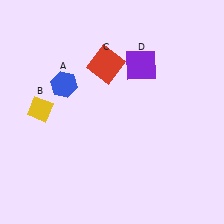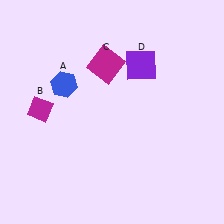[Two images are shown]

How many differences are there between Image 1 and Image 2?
There are 2 differences between the two images.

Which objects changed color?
B changed from yellow to magenta. C changed from red to magenta.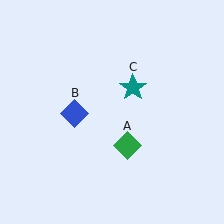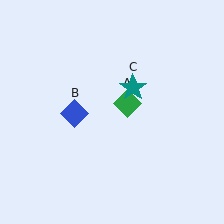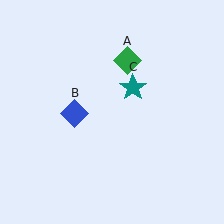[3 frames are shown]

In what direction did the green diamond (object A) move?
The green diamond (object A) moved up.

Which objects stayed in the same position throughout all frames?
Blue diamond (object B) and teal star (object C) remained stationary.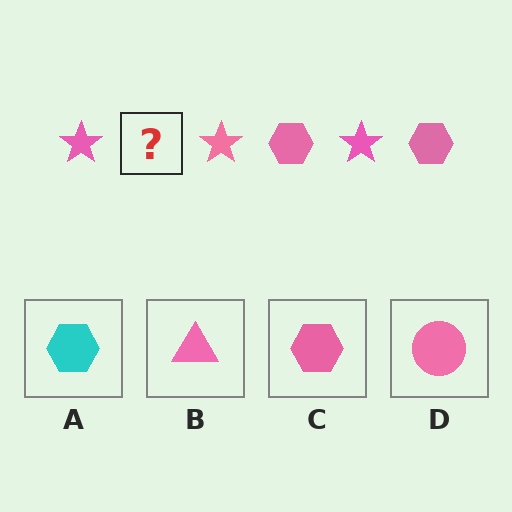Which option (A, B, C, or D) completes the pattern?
C.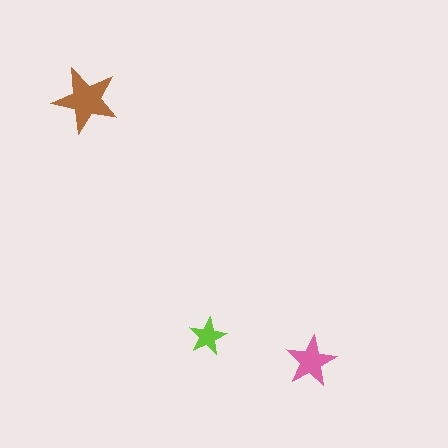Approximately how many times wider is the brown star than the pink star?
About 1.5 times wider.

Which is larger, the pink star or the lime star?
The pink one.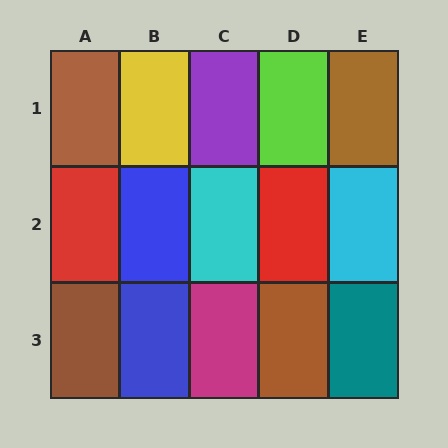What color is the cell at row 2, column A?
Red.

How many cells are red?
2 cells are red.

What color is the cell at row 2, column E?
Cyan.